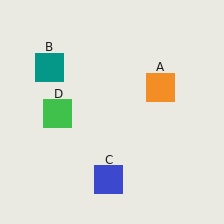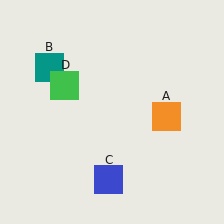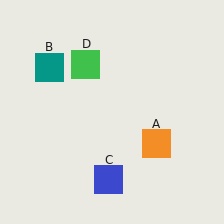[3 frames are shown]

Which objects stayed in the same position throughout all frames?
Teal square (object B) and blue square (object C) remained stationary.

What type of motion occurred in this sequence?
The orange square (object A), green square (object D) rotated clockwise around the center of the scene.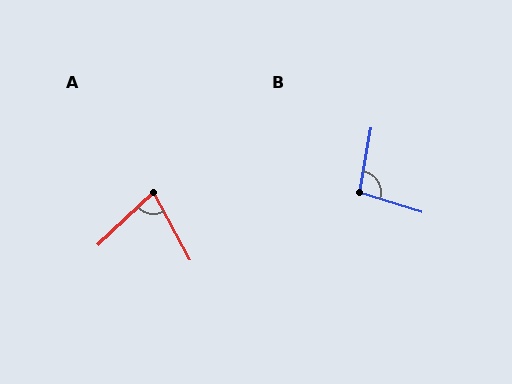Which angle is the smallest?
A, at approximately 75 degrees.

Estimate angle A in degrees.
Approximately 75 degrees.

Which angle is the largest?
B, at approximately 96 degrees.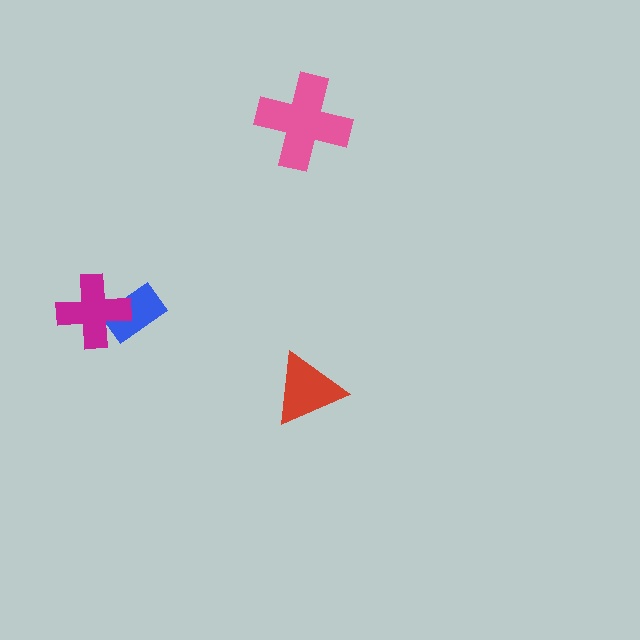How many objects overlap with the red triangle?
0 objects overlap with the red triangle.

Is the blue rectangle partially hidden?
Yes, it is partially covered by another shape.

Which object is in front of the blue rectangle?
The magenta cross is in front of the blue rectangle.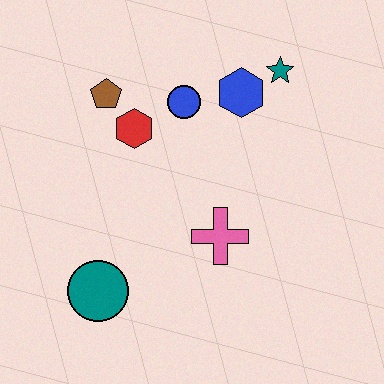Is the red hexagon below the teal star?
Yes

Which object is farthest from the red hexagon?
The teal circle is farthest from the red hexagon.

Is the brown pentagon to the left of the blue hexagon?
Yes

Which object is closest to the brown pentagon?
The red hexagon is closest to the brown pentagon.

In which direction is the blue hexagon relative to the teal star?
The blue hexagon is to the left of the teal star.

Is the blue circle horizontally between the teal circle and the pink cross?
Yes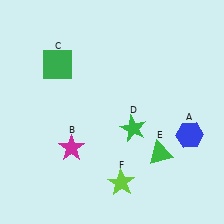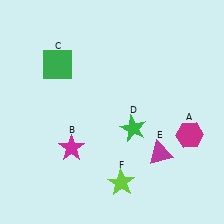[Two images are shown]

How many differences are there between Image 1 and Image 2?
There are 2 differences between the two images.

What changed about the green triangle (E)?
In Image 1, E is green. In Image 2, it changed to magenta.